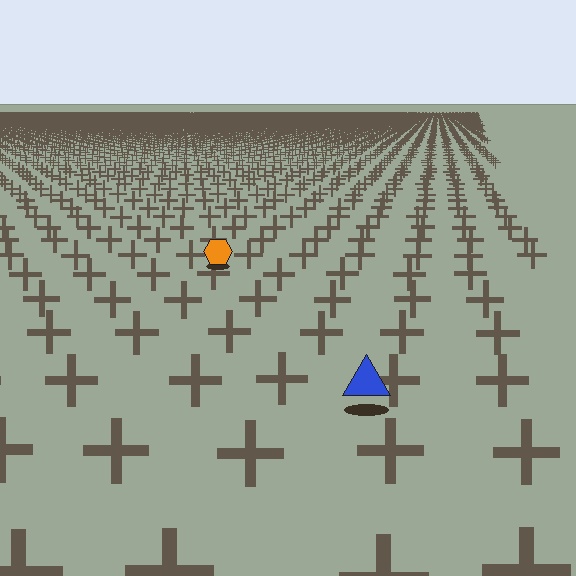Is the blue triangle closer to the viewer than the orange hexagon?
Yes. The blue triangle is closer — you can tell from the texture gradient: the ground texture is coarser near it.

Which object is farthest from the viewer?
The orange hexagon is farthest from the viewer. It appears smaller and the ground texture around it is denser.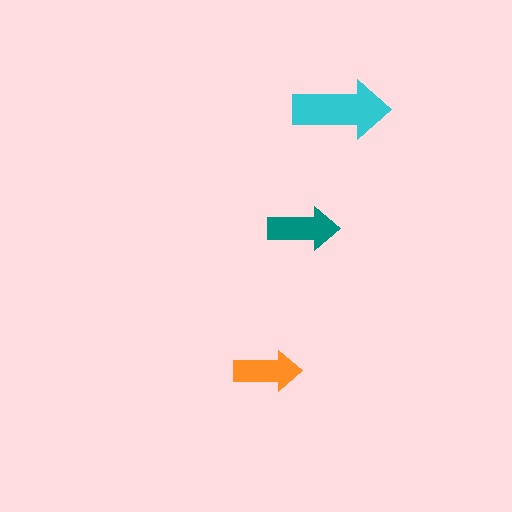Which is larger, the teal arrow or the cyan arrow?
The cyan one.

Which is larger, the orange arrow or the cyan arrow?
The cyan one.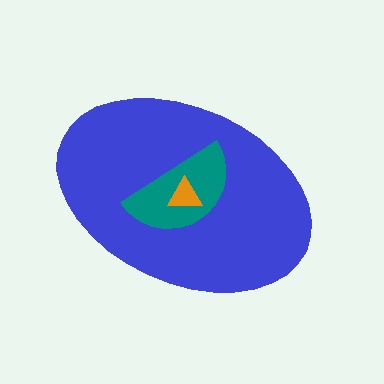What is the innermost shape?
The orange triangle.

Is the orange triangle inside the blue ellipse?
Yes.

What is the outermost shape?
The blue ellipse.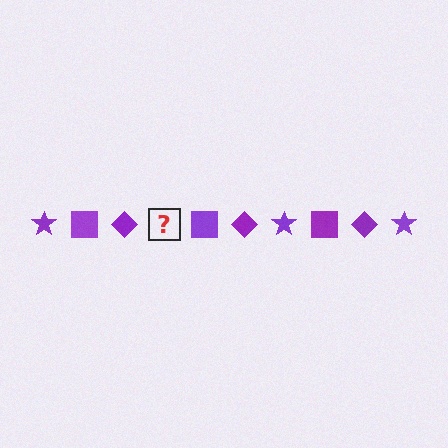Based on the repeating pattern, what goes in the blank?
The blank should be a purple star.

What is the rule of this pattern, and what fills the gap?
The rule is that the pattern cycles through star, square, diamond shapes in purple. The gap should be filled with a purple star.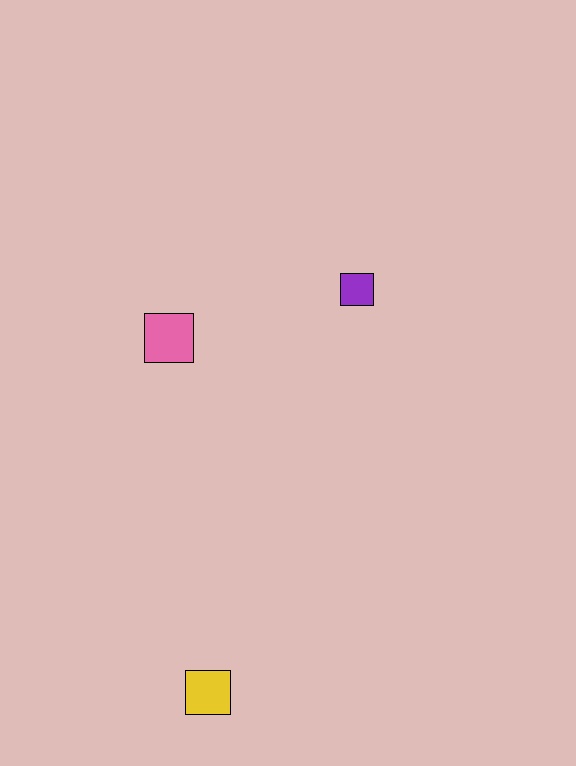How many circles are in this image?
There are no circles.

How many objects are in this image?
There are 3 objects.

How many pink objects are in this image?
There is 1 pink object.